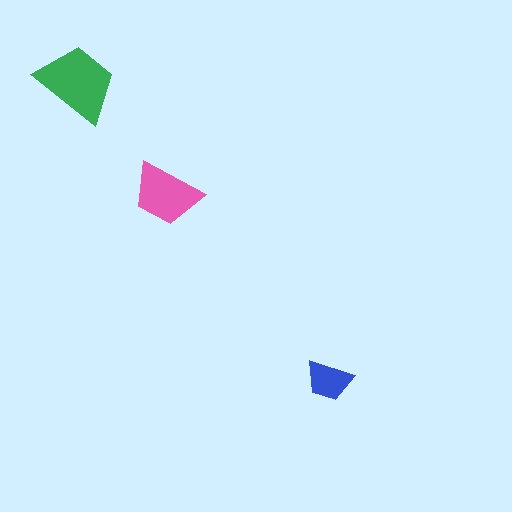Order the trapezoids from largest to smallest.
the green one, the pink one, the blue one.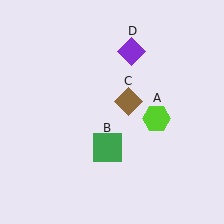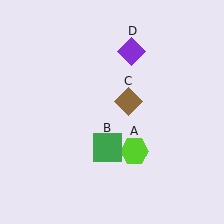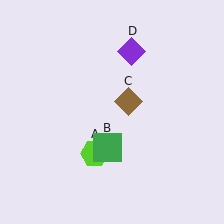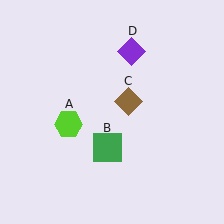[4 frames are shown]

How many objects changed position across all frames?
1 object changed position: lime hexagon (object A).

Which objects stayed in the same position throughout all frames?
Green square (object B) and brown diamond (object C) and purple diamond (object D) remained stationary.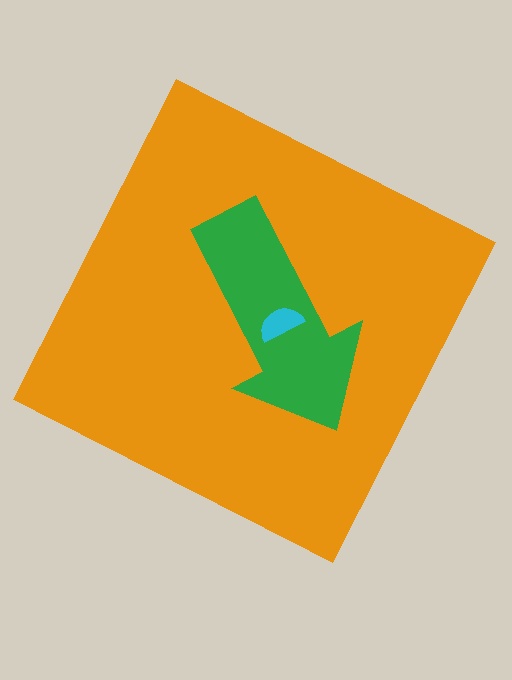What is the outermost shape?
The orange square.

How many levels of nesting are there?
3.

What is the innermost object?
The cyan semicircle.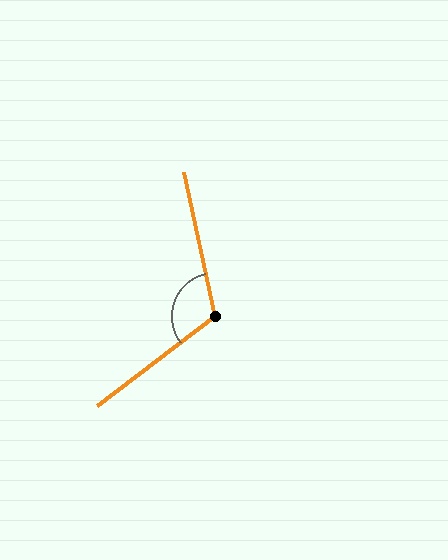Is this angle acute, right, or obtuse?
It is obtuse.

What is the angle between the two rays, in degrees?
Approximately 115 degrees.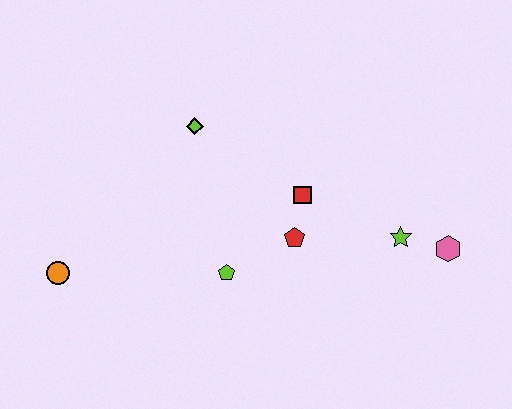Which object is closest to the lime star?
The pink hexagon is closest to the lime star.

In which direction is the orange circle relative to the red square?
The orange circle is to the left of the red square.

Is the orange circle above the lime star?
No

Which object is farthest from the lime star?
The orange circle is farthest from the lime star.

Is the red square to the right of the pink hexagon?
No